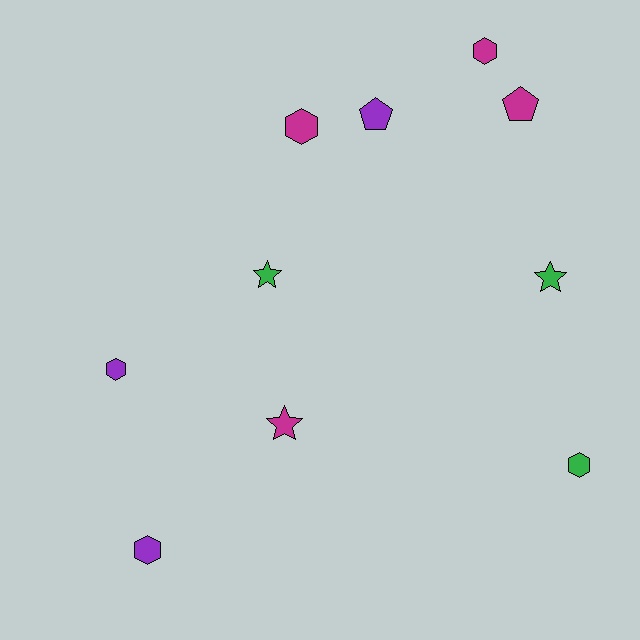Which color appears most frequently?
Magenta, with 4 objects.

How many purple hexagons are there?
There are 2 purple hexagons.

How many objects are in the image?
There are 10 objects.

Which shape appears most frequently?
Hexagon, with 5 objects.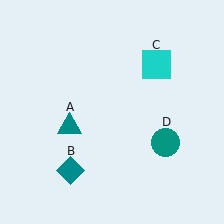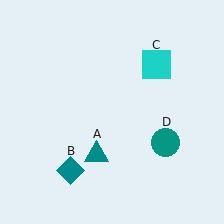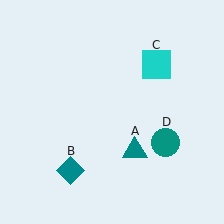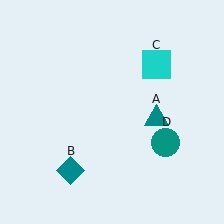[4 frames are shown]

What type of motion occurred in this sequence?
The teal triangle (object A) rotated counterclockwise around the center of the scene.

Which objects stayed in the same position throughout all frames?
Teal diamond (object B) and cyan square (object C) and teal circle (object D) remained stationary.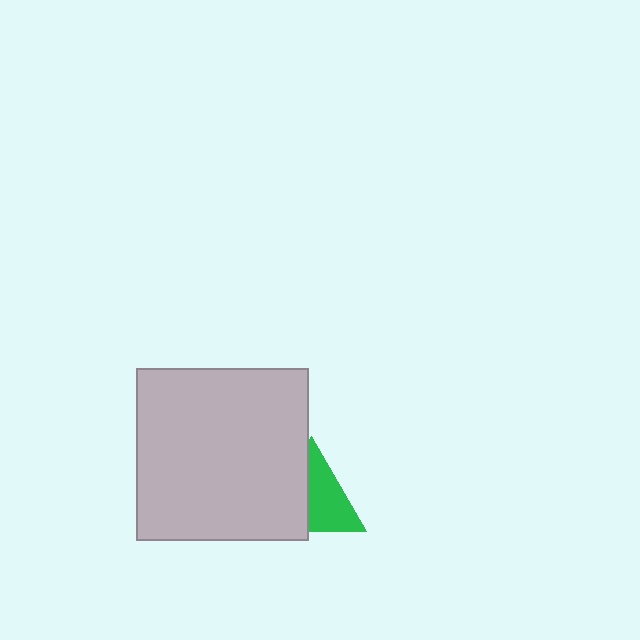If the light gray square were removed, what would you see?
You would see the complete green triangle.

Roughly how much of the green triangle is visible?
About half of it is visible (roughly 54%).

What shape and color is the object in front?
The object in front is a light gray square.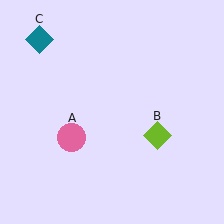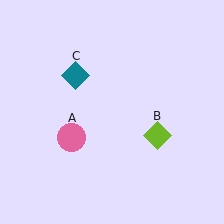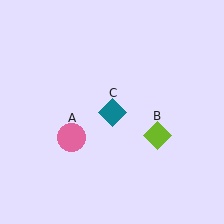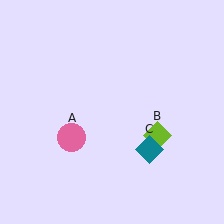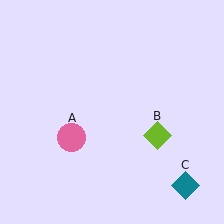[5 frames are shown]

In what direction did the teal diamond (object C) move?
The teal diamond (object C) moved down and to the right.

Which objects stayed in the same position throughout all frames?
Pink circle (object A) and lime diamond (object B) remained stationary.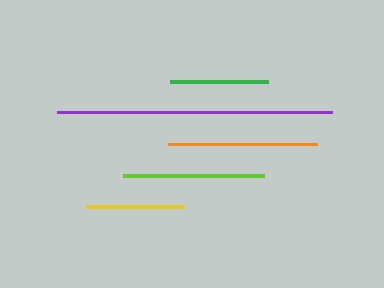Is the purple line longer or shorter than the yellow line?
The purple line is longer than the yellow line.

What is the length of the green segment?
The green segment is approximately 98 pixels long.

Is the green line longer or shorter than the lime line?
The lime line is longer than the green line.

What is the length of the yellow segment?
The yellow segment is approximately 98 pixels long.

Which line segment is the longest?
The purple line is the longest at approximately 275 pixels.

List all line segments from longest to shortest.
From longest to shortest: purple, orange, lime, green, yellow.